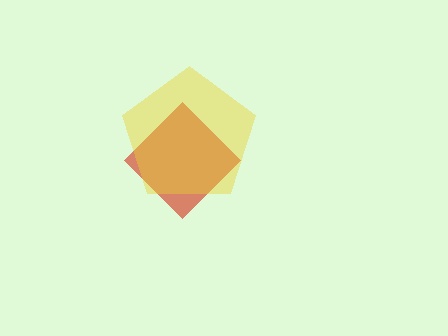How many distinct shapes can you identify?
There are 2 distinct shapes: a red diamond, a yellow pentagon.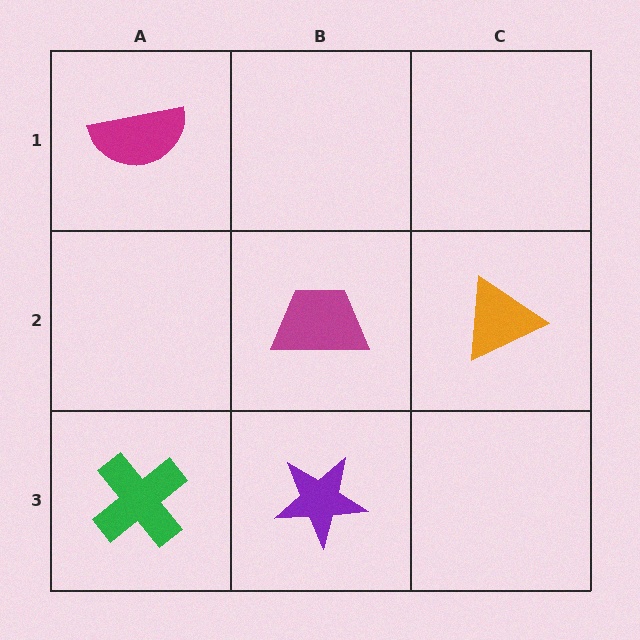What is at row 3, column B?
A purple star.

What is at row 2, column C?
An orange triangle.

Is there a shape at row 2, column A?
No, that cell is empty.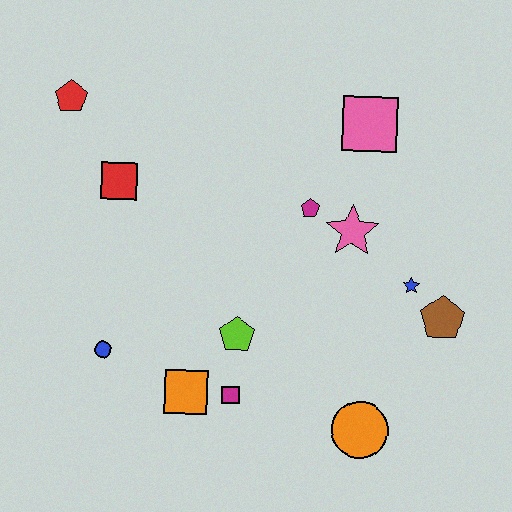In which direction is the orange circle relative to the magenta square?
The orange circle is to the right of the magenta square.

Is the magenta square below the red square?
Yes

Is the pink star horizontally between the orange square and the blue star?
Yes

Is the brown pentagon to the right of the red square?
Yes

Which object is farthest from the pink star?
The red pentagon is farthest from the pink star.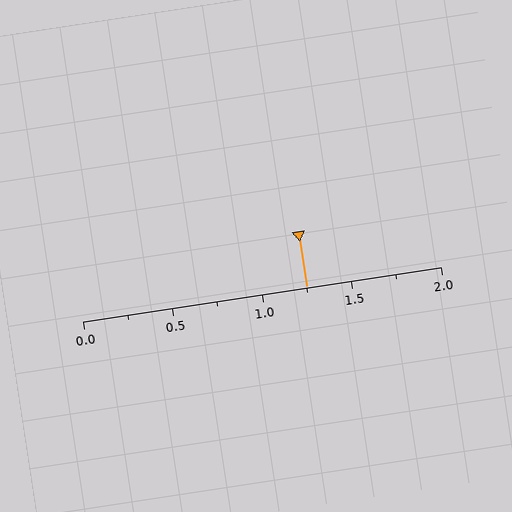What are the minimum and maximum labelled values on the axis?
The axis runs from 0.0 to 2.0.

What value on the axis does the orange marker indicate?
The marker indicates approximately 1.25.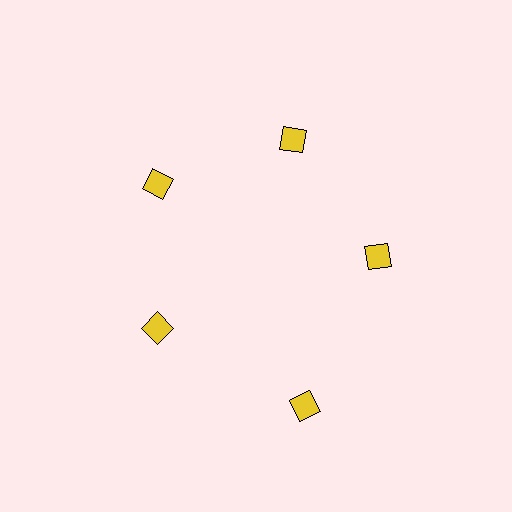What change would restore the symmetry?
The symmetry would be restored by moving it inward, back onto the ring so that all 5 diamonds sit at equal angles and equal distance from the center.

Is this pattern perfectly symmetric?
No. The 5 yellow diamonds are arranged in a ring, but one element near the 5 o'clock position is pushed outward from the center, breaking the 5-fold rotational symmetry.